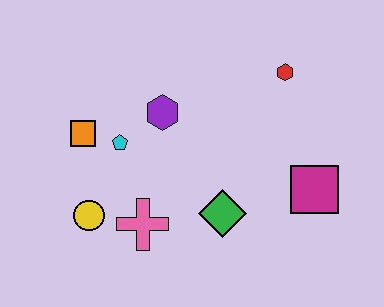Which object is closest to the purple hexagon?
The cyan pentagon is closest to the purple hexagon.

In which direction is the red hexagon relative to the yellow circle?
The red hexagon is to the right of the yellow circle.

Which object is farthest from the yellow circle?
The red hexagon is farthest from the yellow circle.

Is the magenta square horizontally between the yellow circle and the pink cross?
No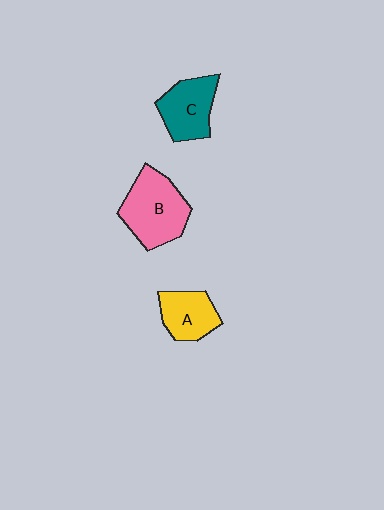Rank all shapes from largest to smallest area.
From largest to smallest: B (pink), C (teal), A (yellow).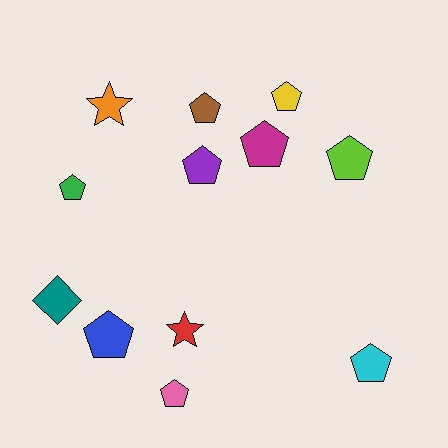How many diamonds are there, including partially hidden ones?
There is 1 diamond.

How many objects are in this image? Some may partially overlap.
There are 12 objects.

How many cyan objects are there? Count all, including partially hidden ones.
There is 1 cyan object.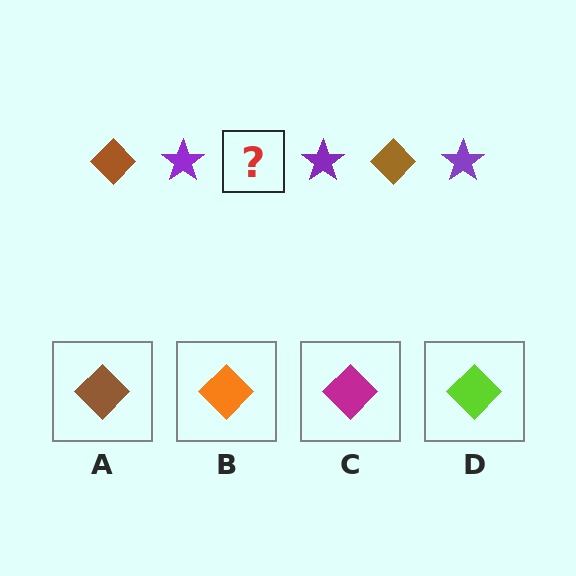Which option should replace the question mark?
Option A.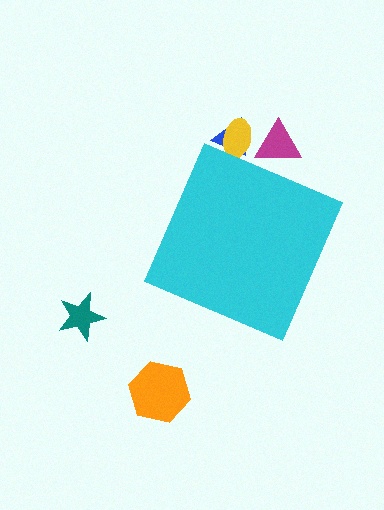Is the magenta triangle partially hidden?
Yes, the magenta triangle is partially hidden behind the cyan diamond.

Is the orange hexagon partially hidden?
No, the orange hexagon is fully visible.